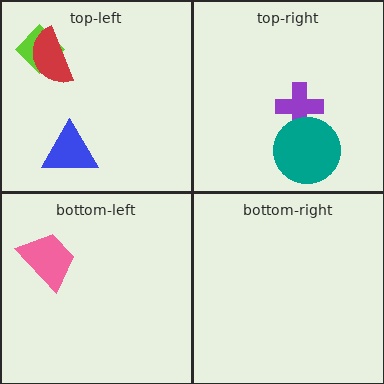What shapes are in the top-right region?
The purple cross, the teal circle.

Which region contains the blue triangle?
The top-left region.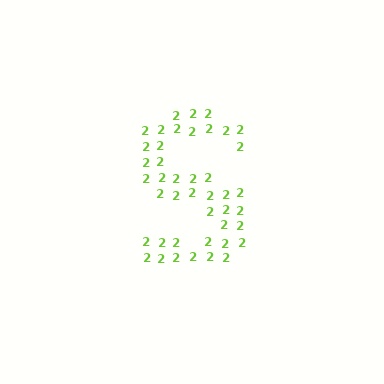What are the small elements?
The small elements are digit 2's.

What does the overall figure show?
The overall figure shows the letter S.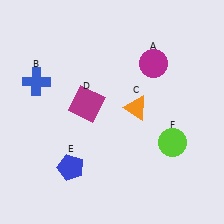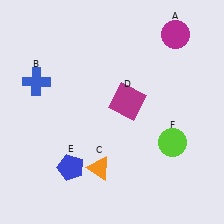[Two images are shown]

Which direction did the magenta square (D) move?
The magenta square (D) moved right.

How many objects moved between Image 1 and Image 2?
3 objects moved between the two images.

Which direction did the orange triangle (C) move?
The orange triangle (C) moved down.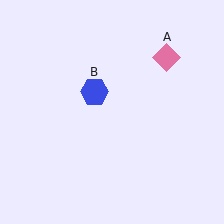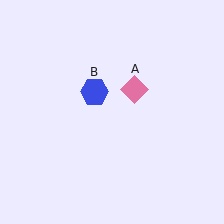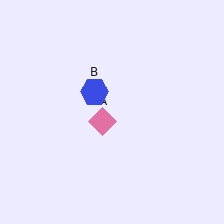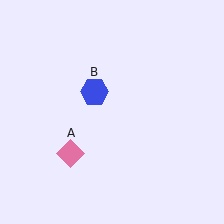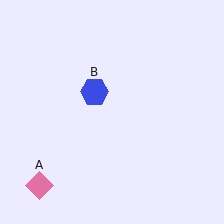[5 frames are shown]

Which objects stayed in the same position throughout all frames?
Blue hexagon (object B) remained stationary.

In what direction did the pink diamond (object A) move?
The pink diamond (object A) moved down and to the left.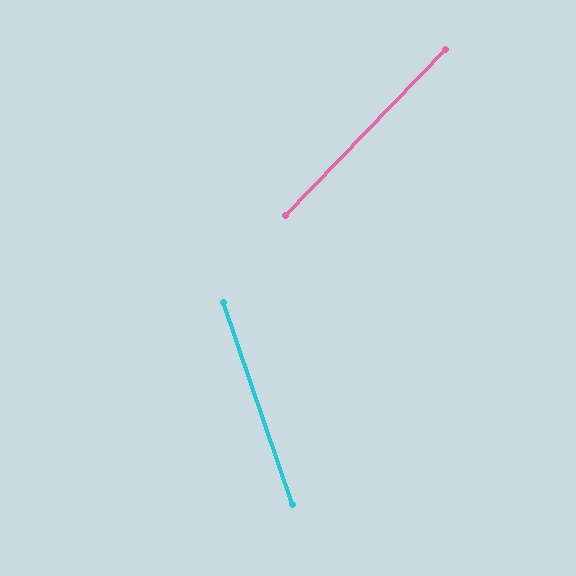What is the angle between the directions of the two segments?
Approximately 63 degrees.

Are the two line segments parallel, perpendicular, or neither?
Neither parallel nor perpendicular — they differ by about 63°.